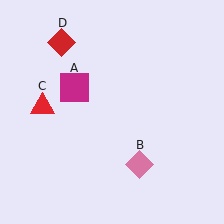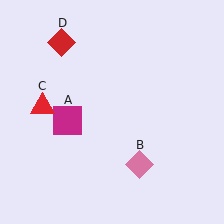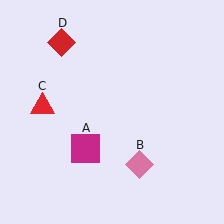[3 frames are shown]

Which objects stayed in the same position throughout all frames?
Pink diamond (object B) and red triangle (object C) and red diamond (object D) remained stationary.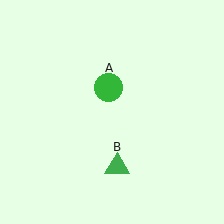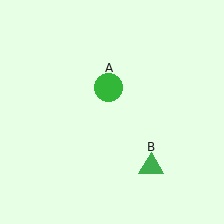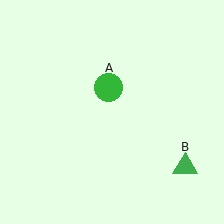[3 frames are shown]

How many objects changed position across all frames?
1 object changed position: green triangle (object B).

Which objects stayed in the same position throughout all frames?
Green circle (object A) remained stationary.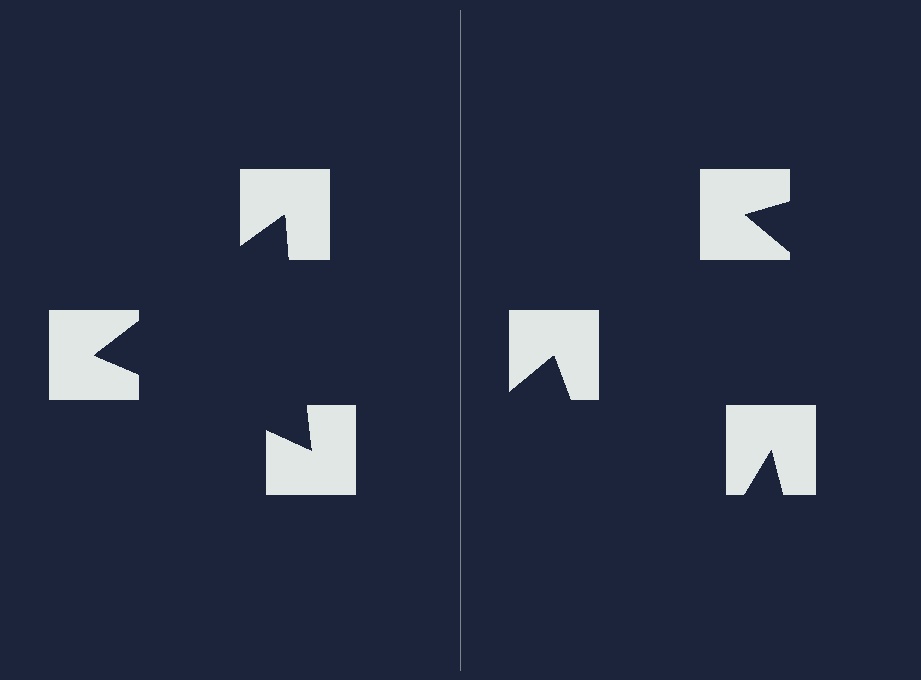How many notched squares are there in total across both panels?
6 — 3 on each side.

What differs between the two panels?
The notched squares are positioned identically on both sides; only the wedge orientations differ. On the left they align to a triangle; on the right they are misaligned.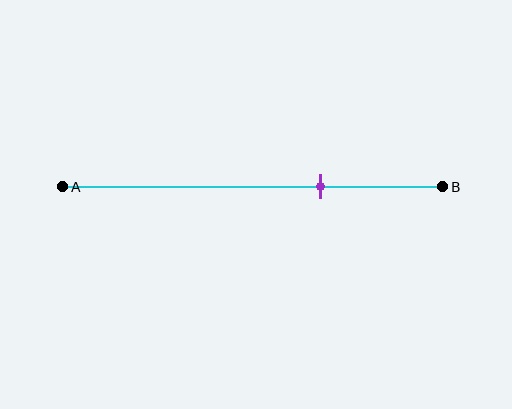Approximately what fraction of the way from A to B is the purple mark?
The purple mark is approximately 70% of the way from A to B.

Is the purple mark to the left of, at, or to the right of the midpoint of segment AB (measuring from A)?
The purple mark is to the right of the midpoint of segment AB.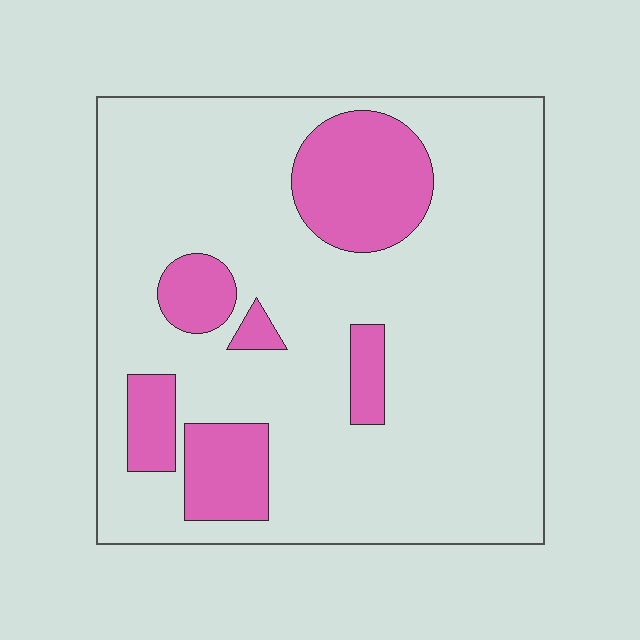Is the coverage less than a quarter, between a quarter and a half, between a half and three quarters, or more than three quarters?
Less than a quarter.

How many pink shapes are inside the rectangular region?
6.